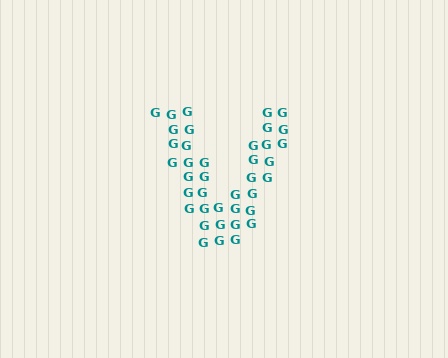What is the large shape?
The large shape is the letter V.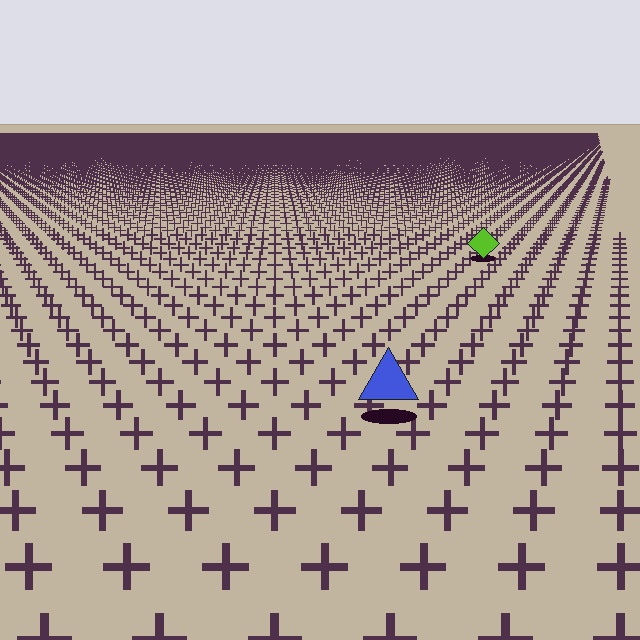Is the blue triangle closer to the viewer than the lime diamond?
Yes. The blue triangle is closer — you can tell from the texture gradient: the ground texture is coarser near it.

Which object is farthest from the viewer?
The lime diamond is farthest from the viewer. It appears smaller and the ground texture around it is denser.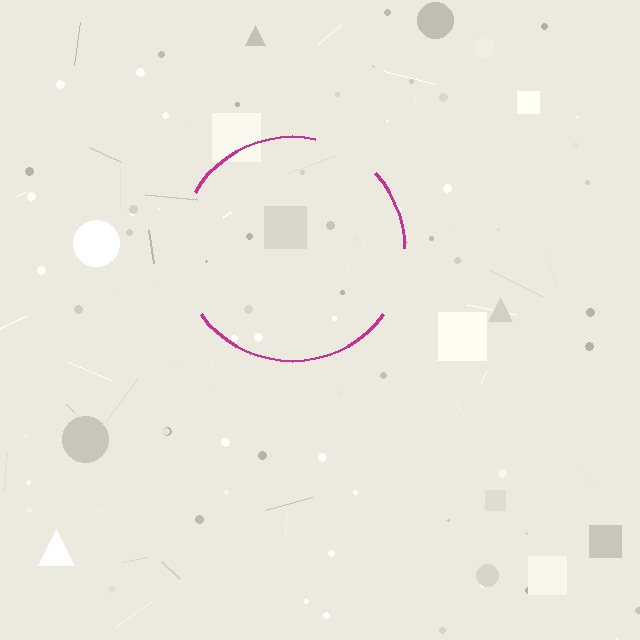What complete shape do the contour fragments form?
The contour fragments form a circle.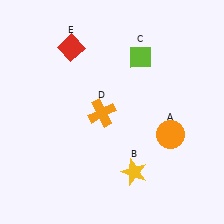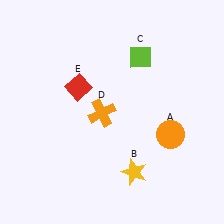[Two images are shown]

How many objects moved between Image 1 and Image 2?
1 object moved between the two images.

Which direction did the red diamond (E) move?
The red diamond (E) moved down.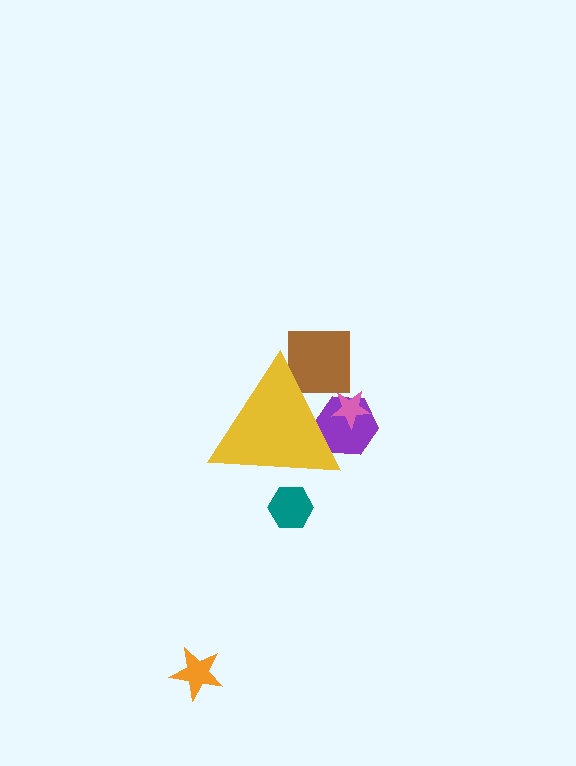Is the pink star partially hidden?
Yes, the pink star is partially hidden behind the yellow triangle.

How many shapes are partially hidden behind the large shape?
4 shapes are partially hidden.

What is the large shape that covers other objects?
A yellow triangle.